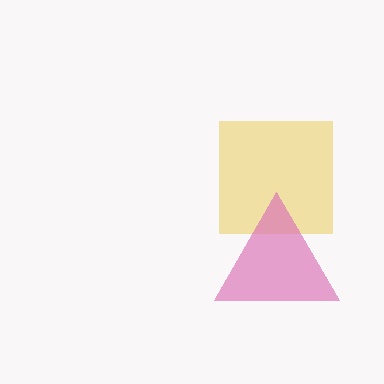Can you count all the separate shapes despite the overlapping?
Yes, there are 2 separate shapes.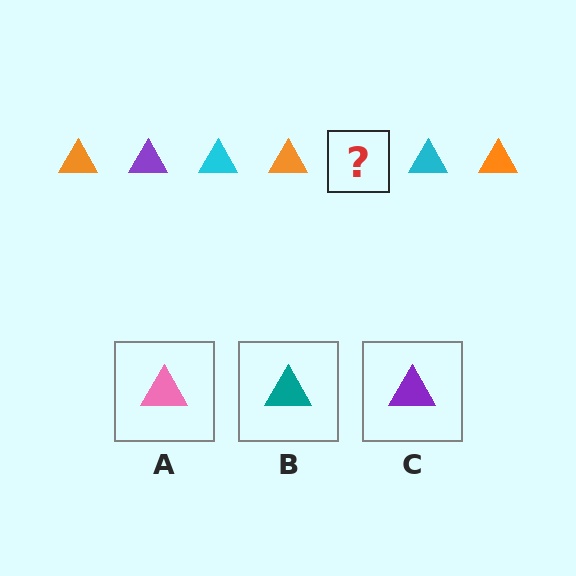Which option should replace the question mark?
Option C.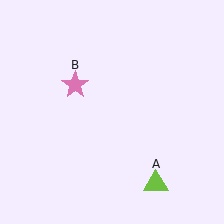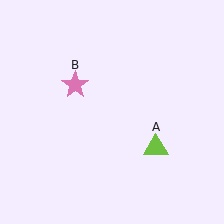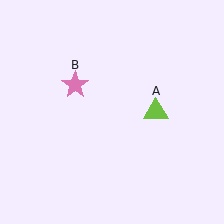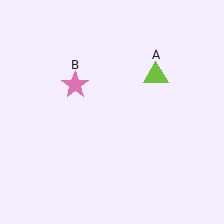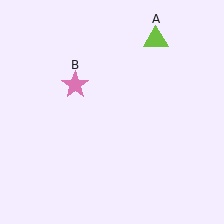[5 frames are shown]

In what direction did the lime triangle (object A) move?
The lime triangle (object A) moved up.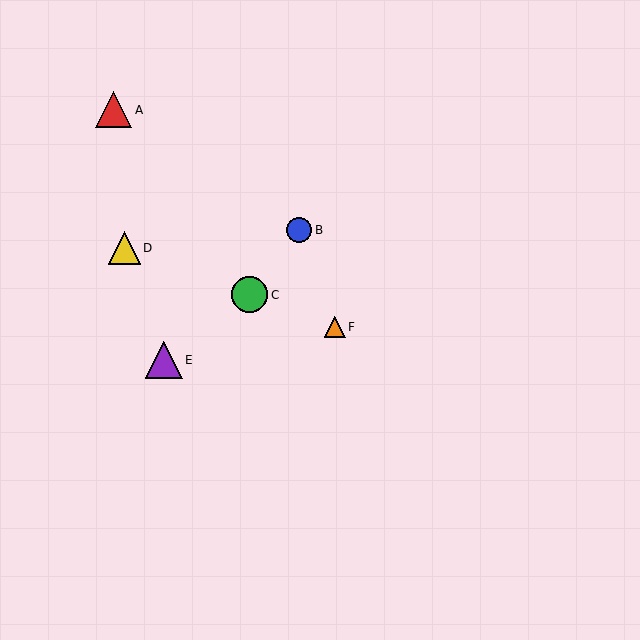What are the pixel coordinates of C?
Object C is at (250, 295).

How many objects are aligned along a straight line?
3 objects (C, D, F) are aligned along a straight line.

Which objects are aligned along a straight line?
Objects C, D, F are aligned along a straight line.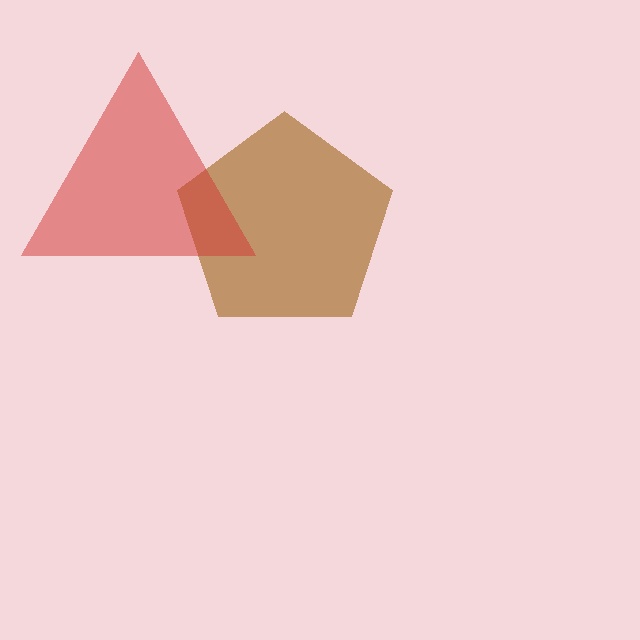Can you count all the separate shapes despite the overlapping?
Yes, there are 2 separate shapes.